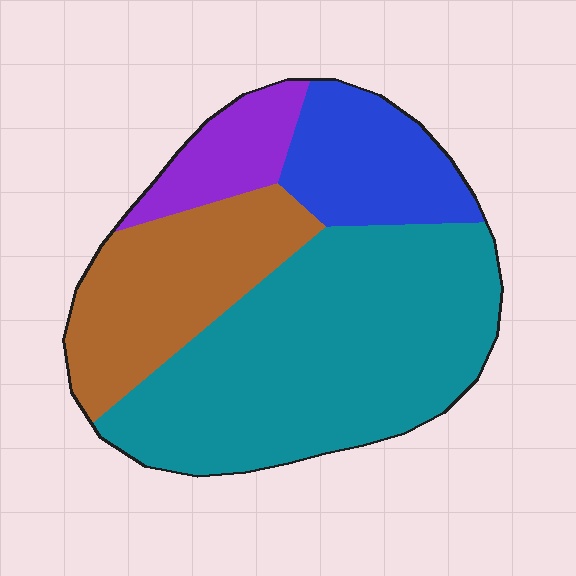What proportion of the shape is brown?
Brown covers about 25% of the shape.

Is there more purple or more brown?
Brown.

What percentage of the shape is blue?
Blue covers roughly 15% of the shape.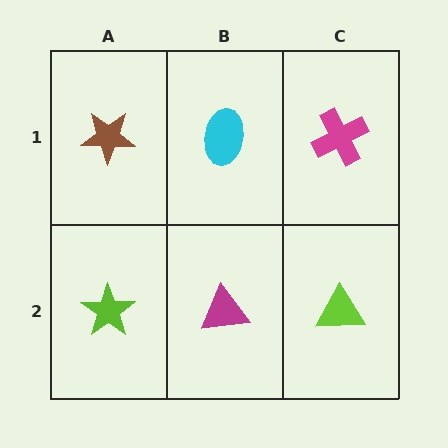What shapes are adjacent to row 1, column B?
A magenta triangle (row 2, column B), a brown star (row 1, column A), a magenta cross (row 1, column C).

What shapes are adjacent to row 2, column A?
A brown star (row 1, column A), a magenta triangle (row 2, column B).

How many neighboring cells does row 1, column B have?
3.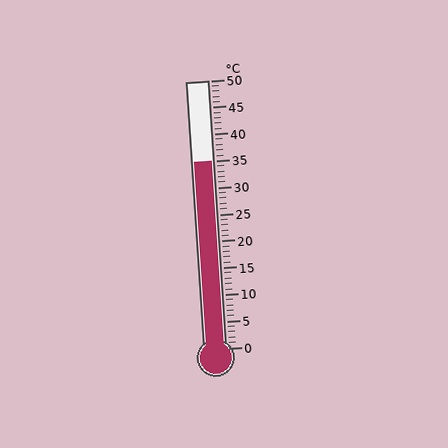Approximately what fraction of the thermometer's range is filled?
The thermometer is filled to approximately 70% of its range.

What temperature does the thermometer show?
The thermometer shows approximately 35°C.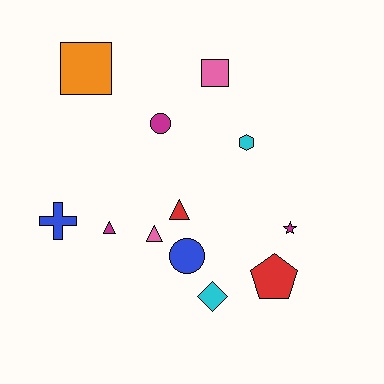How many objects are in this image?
There are 12 objects.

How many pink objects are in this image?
There are 2 pink objects.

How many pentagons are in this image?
There is 1 pentagon.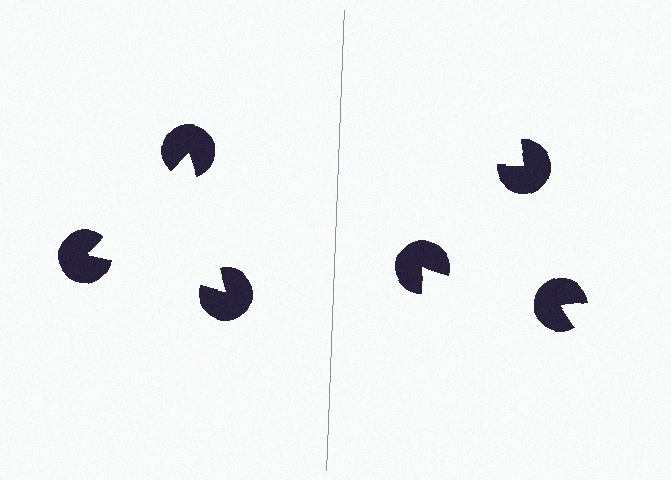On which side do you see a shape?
An illusory triangle appears on the left side. On the right side the wedge cuts are rotated, so no coherent shape forms.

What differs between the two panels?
The pac-man discs are positioned identically on both sides; only the wedge orientations differ. On the left they align to a triangle; on the right they are misaligned.